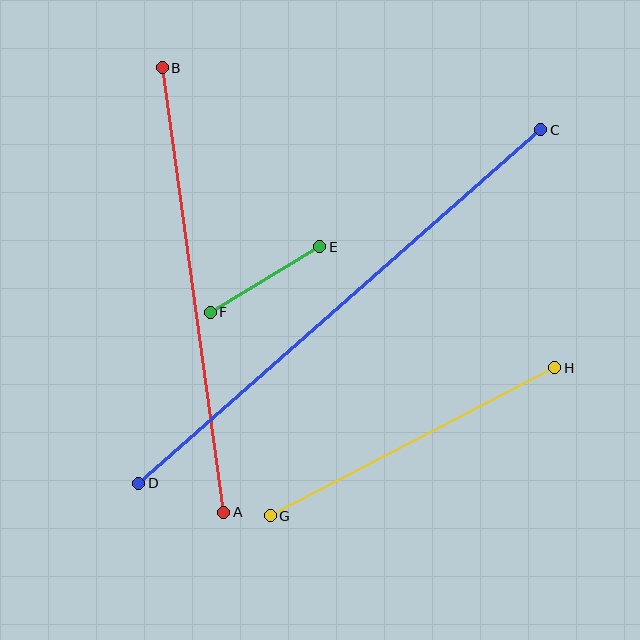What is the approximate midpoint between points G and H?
The midpoint is at approximately (413, 442) pixels.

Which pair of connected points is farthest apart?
Points C and D are farthest apart.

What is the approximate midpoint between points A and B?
The midpoint is at approximately (193, 290) pixels.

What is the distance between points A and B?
The distance is approximately 449 pixels.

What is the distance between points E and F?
The distance is approximately 127 pixels.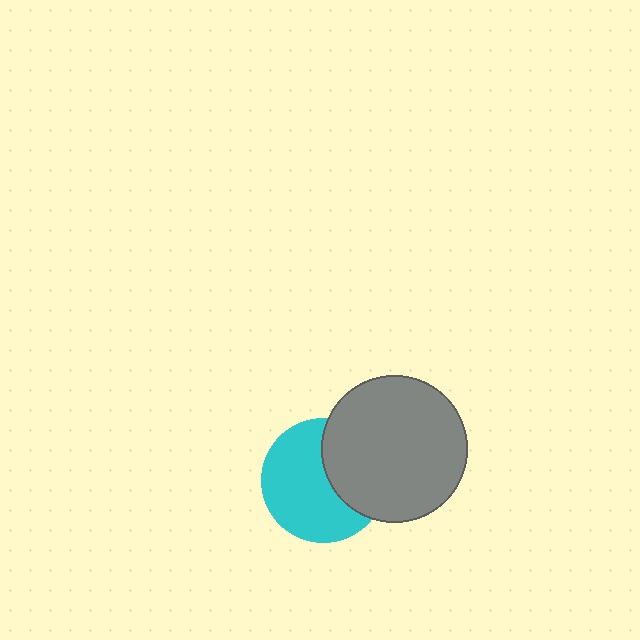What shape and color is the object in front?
The object in front is a gray circle.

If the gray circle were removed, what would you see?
You would see the complete cyan circle.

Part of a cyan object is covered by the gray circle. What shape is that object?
It is a circle.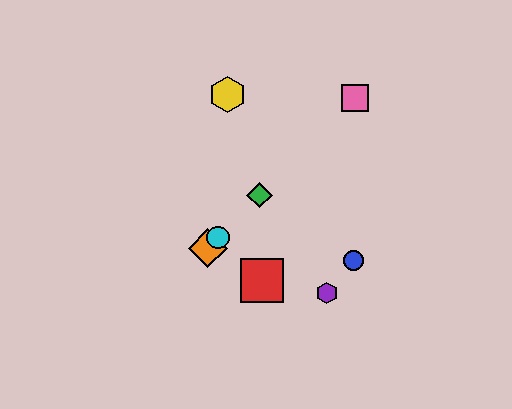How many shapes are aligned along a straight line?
4 shapes (the green diamond, the orange diamond, the cyan circle, the pink square) are aligned along a straight line.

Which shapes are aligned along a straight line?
The green diamond, the orange diamond, the cyan circle, the pink square are aligned along a straight line.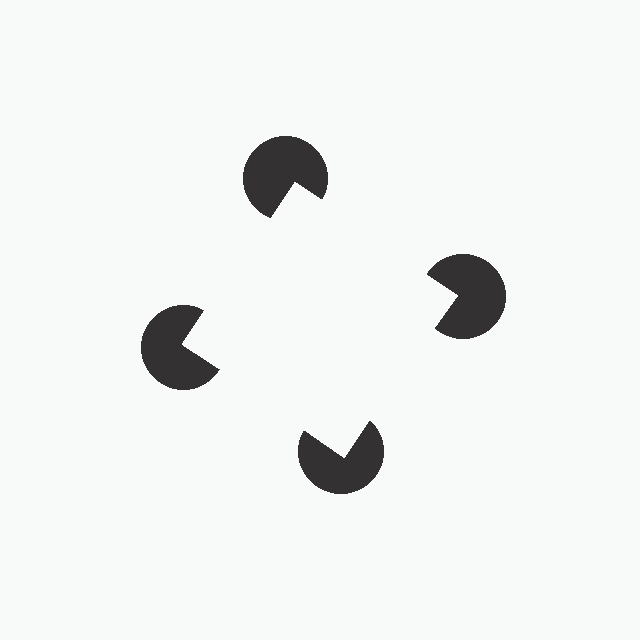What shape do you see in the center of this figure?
An illusory square — its edges are inferred from the aligned wedge cuts in the pac-man discs, not physically drawn.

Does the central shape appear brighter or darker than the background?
It typically appears slightly brighter than the background, even though no actual brightness change is drawn.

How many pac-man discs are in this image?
There are 4 — one at each vertex of the illusory square.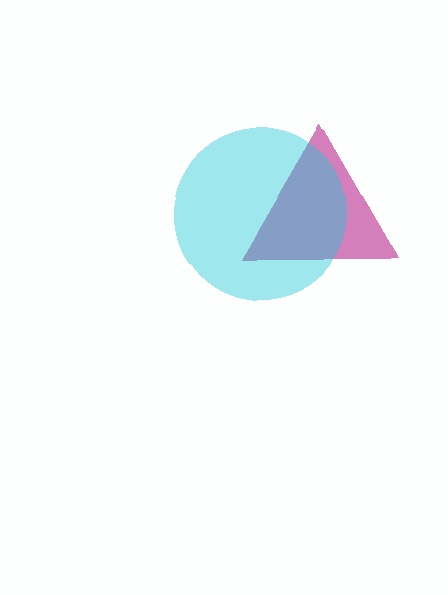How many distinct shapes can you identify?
There are 2 distinct shapes: a magenta triangle, a cyan circle.